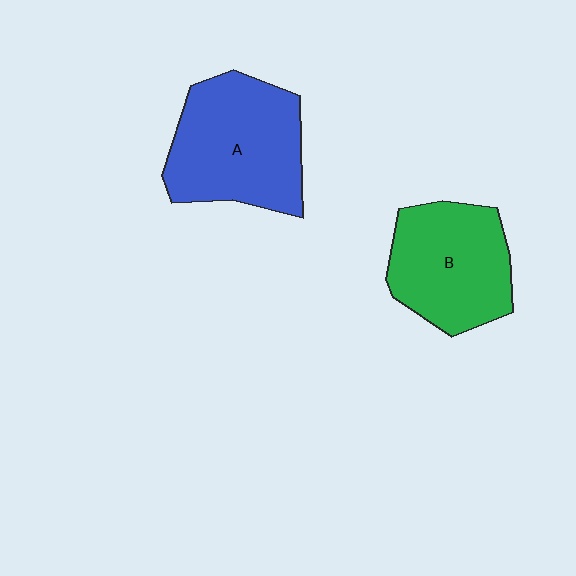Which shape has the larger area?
Shape A (blue).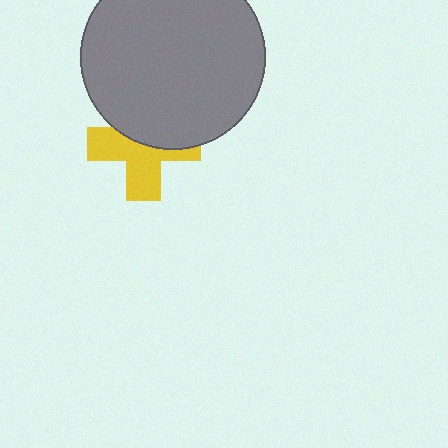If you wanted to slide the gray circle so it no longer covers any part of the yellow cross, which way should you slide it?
Slide it up — that is the most direct way to separate the two shapes.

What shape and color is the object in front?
The object in front is a gray circle.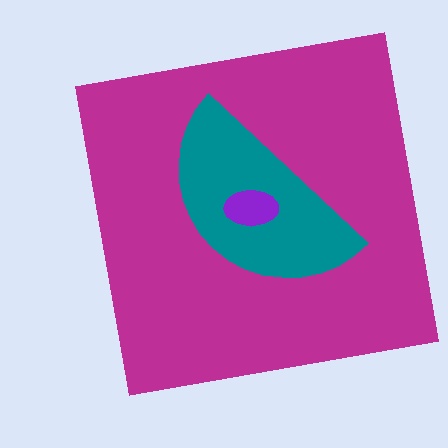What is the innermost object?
The purple ellipse.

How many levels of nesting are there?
3.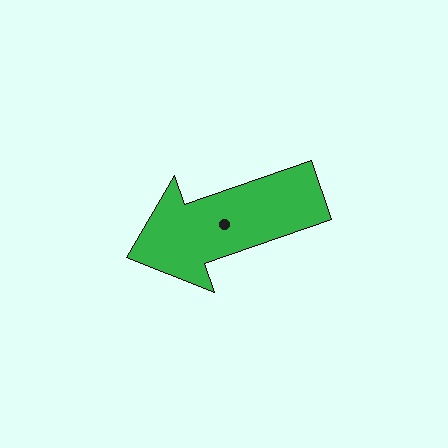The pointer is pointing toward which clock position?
Roughly 8 o'clock.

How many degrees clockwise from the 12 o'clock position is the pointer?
Approximately 251 degrees.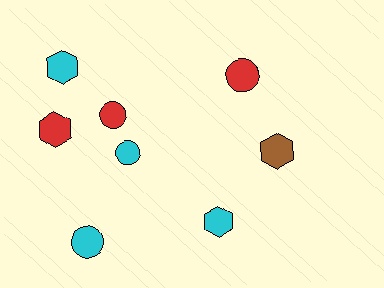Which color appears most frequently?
Cyan, with 4 objects.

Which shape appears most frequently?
Hexagon, with 4 objects.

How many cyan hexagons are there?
There are 2 cyan hexagons.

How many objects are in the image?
There are 8 objects.